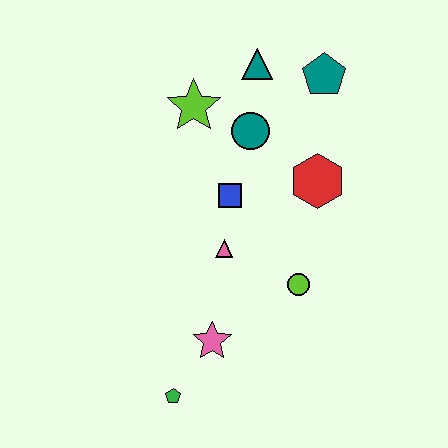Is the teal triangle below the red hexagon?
No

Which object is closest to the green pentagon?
The pink star is closest to the green pentagon.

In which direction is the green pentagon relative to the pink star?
The green pentagon is below the pink star.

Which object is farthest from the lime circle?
The teal triangle is farthest from the lime circle.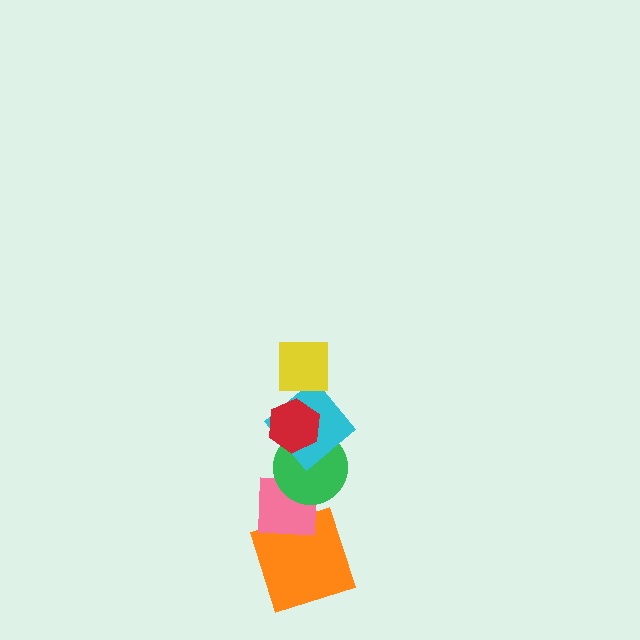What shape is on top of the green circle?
The cyan diamond is on top of the green circle.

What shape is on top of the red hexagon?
The yellow square is on top of the red hexagon.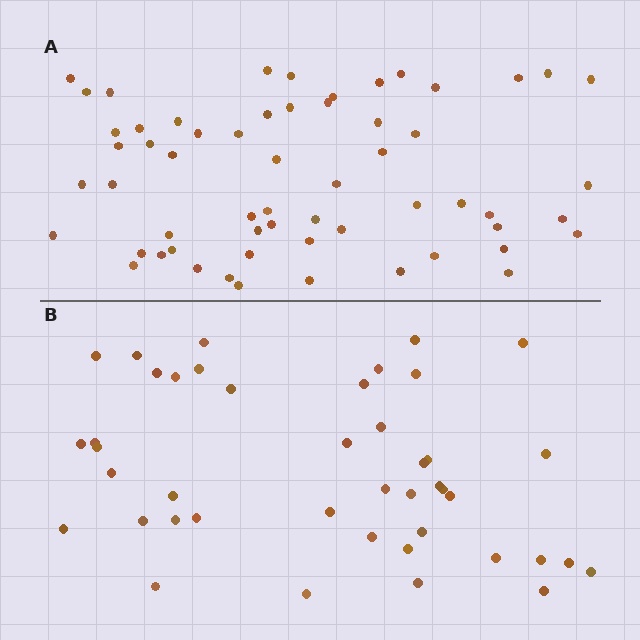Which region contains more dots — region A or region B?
Region A (the top region) has more dots.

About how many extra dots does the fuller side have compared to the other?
Region A has approximately 15 more dots than region B.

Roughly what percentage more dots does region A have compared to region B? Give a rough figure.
About 35% more.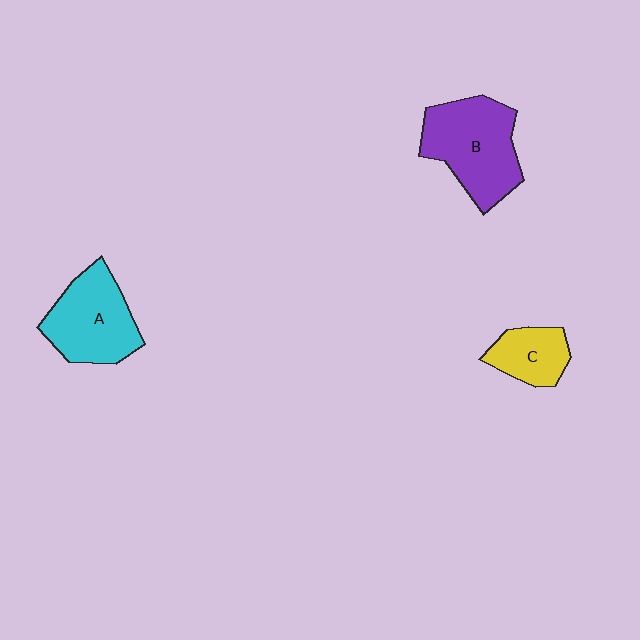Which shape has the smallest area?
Shape C (yellow).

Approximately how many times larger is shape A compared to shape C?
Approximately 1.8 times.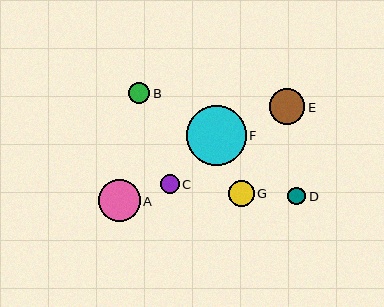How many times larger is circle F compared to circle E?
Circle F is approximately 1.7 times the size of circle E.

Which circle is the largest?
Circle F is the largest with a size of approximately 60 pixels.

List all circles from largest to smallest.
From largest to smallest: F, A, E, G, B, C, D.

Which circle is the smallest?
Circle D is the smallest with a size of approximately 18 pixels.